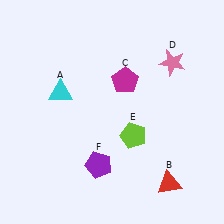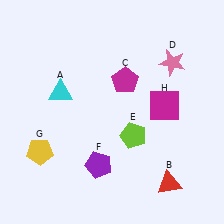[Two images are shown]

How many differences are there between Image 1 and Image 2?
There are 2 differences between the two images.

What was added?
A yellow pentagon (G), a magenta square (H) were added in Image 2.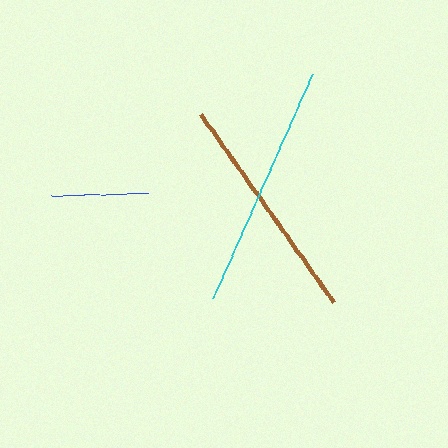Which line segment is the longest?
The cyan line is the longest at approximately 245 pixels.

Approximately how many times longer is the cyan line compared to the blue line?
The cyan line is approximately 2.5 times the length of the blue line.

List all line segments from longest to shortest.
From longest to shortest: cyan, brown, blue.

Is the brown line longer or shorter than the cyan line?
The cyan line is longer than the brown line.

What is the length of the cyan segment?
The cyan segment is approximately 245 pixels long.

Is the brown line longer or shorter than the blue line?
The brown line is longer than the blue line.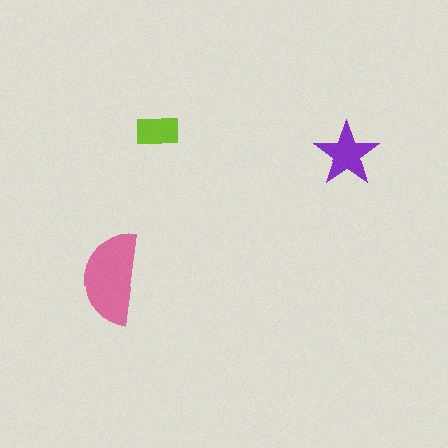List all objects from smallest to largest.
The lime rectangle, the purple star, the pink semicircle.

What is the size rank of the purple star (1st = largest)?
2nd.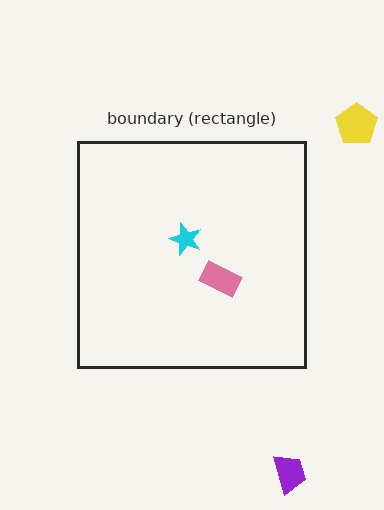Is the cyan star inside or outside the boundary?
Inside.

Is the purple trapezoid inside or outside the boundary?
Outside.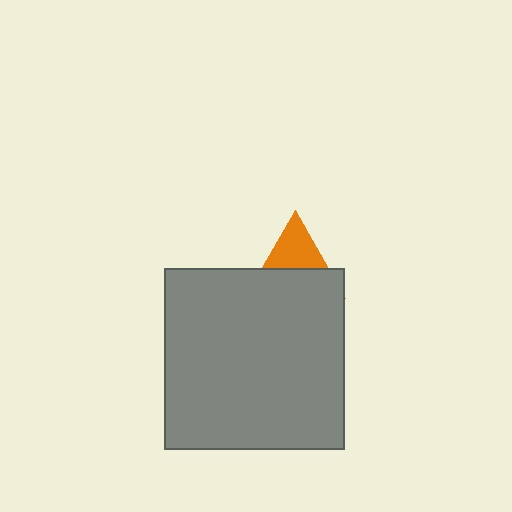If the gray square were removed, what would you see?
You would see the complete orange triangle.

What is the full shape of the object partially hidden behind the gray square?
The partially hidden object is an orange triangle.